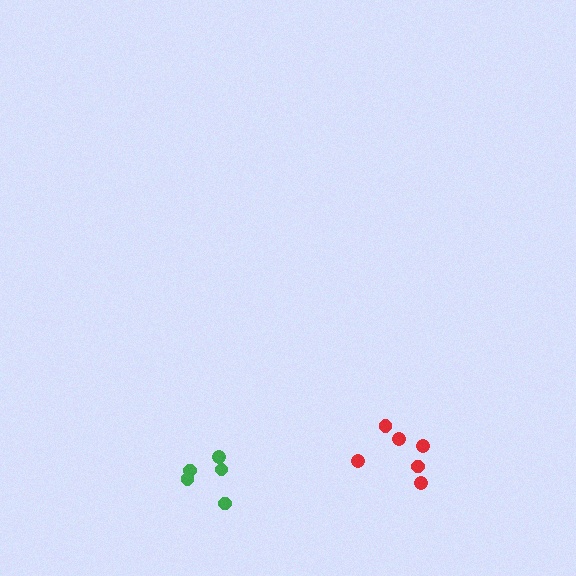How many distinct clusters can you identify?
There are 2 distinct clusters.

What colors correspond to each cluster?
The clusters are colored: red, green.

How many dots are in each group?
Group 1: 6 dots, Group 2: 6 dots (12 total).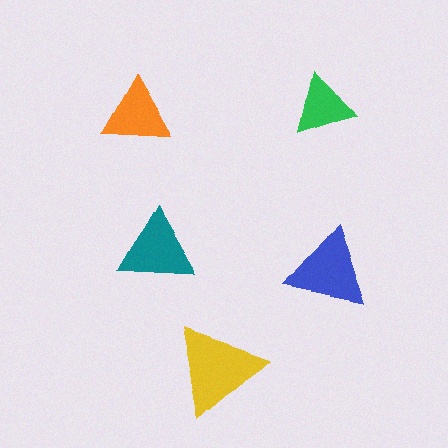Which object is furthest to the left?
The orange triangle is leftmost.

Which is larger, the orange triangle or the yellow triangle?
The yellow one.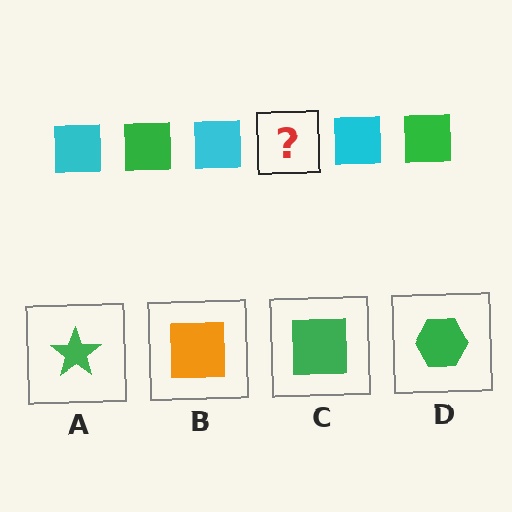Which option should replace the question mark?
Option C.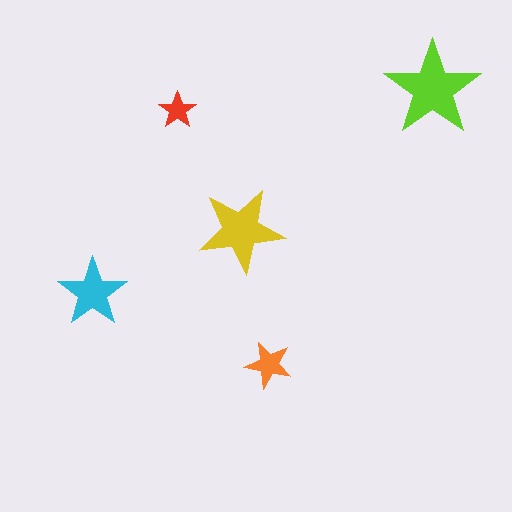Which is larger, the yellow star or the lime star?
The lime one.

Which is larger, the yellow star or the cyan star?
The yellow one.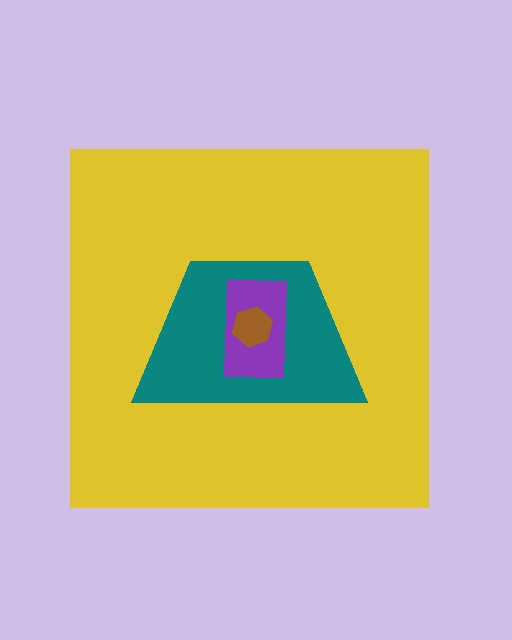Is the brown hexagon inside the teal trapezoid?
Yes.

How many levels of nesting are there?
4.